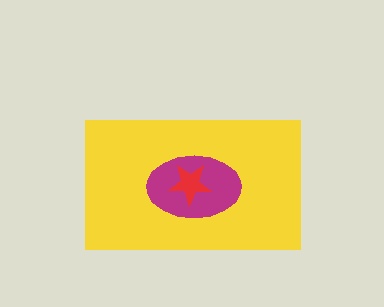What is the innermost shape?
The red star.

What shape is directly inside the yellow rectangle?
The magenta ellipse.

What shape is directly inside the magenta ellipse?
The red star.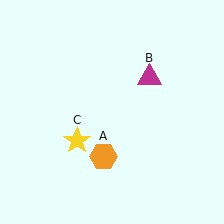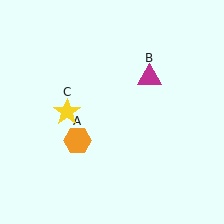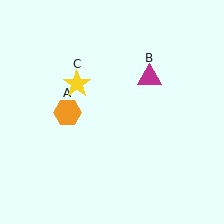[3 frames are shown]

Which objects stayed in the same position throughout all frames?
Magenta triangle (object B) remained stationary.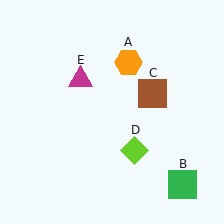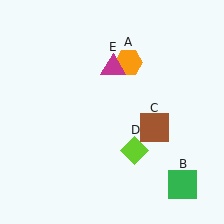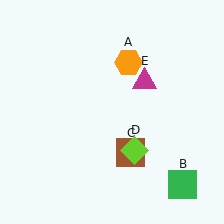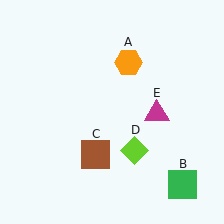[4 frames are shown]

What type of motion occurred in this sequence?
The brown square (object C), magenta triangle (object E) rotated clockwise around the center of the scene.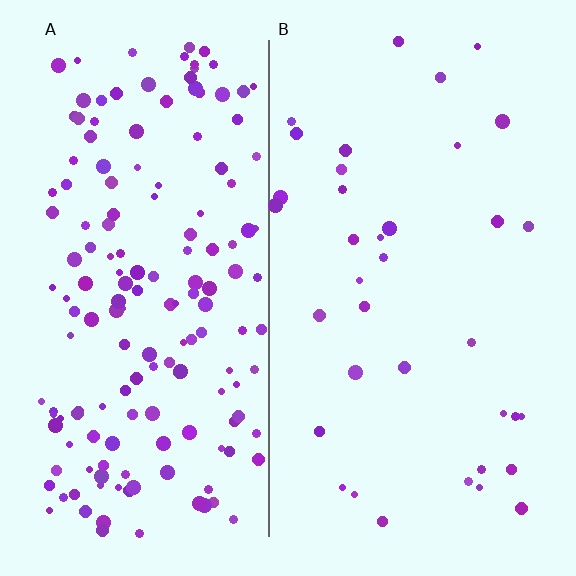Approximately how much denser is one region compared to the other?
Approximately 4.5× — region A over region B.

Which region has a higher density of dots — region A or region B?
A (the left).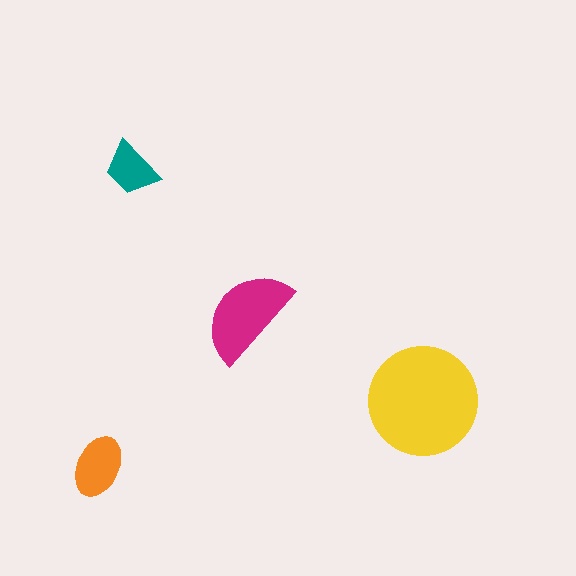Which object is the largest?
The yellow circle.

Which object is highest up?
The teal trapezoid is topmost.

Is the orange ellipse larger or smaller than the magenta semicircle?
Smaller.